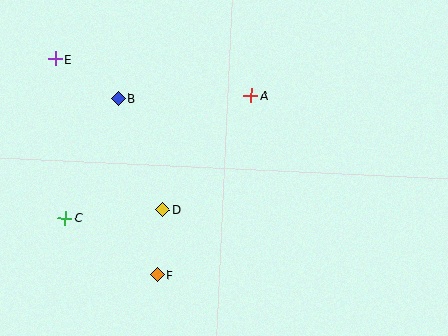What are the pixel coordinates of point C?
Point C is at (65, 218).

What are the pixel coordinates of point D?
Point D is at (163, 210).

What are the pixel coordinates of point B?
Point B is at (118, 98).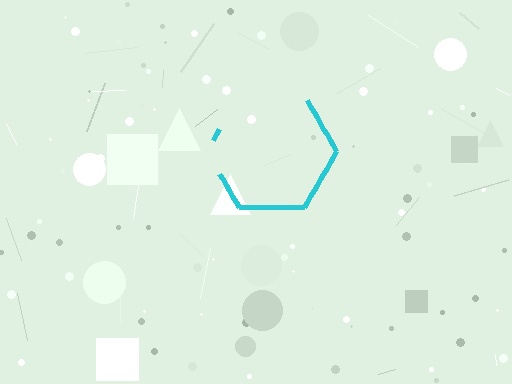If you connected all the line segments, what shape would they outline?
They would outline a hexagon.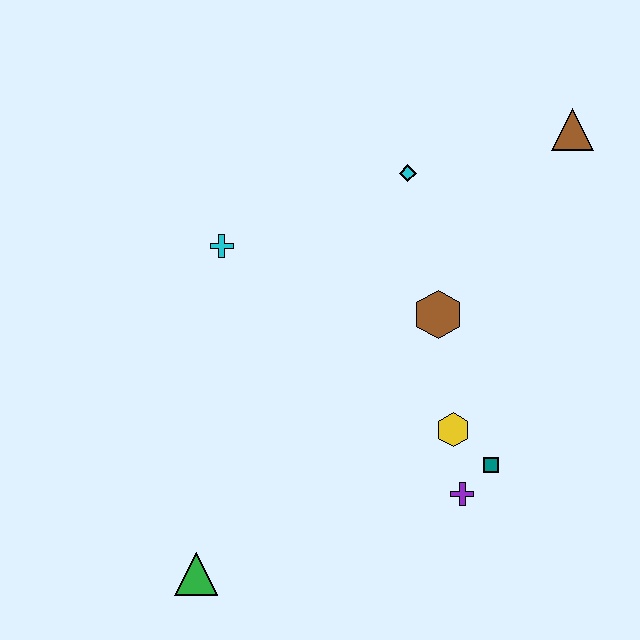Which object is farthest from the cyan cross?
The brown triangle is farthest from the cyan cross.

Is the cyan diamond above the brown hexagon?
Yes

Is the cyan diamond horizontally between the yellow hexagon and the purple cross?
No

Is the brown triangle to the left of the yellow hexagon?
No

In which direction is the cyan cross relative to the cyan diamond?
The cyan cross is to the left of the cyan diamond.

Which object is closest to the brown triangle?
The cyan diamond is closest to the brown triangle.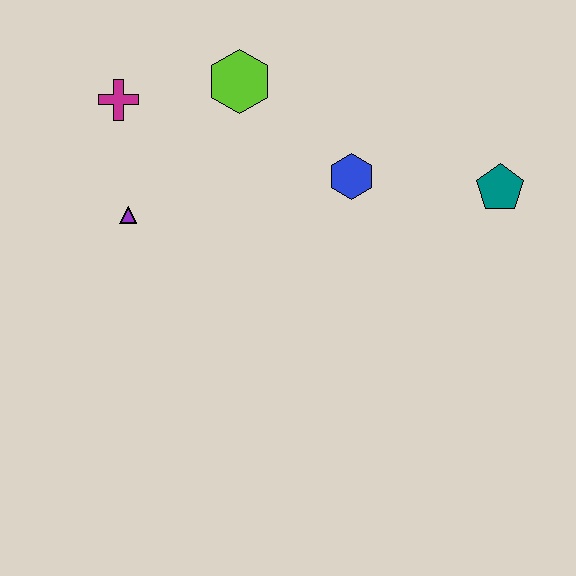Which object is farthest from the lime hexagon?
The teal pentagon is farthest from the lime hexagon.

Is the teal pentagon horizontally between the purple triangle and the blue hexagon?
No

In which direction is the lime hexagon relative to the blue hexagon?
The lime hexagon is to the left of the blue hexagon.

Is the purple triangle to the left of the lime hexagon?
Yes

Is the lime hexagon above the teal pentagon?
Yes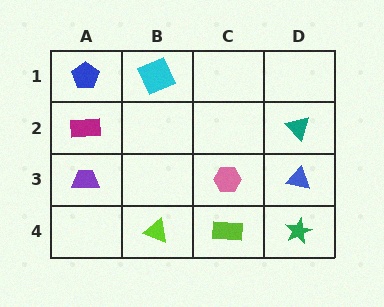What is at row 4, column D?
A green star.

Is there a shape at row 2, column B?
No, that cell is empty.